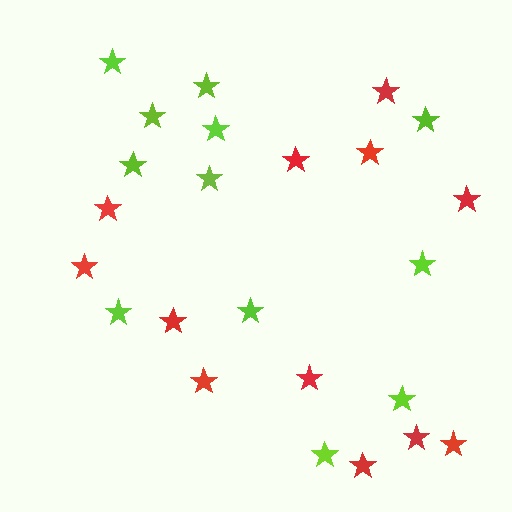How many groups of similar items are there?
There are 2 groups: one group of red stars (12) and one group of lime stars (12).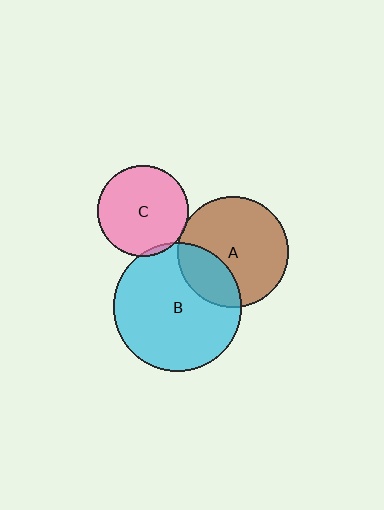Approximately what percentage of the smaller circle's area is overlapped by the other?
Approximately 25%.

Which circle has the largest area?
Circle B (cyan).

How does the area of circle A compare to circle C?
Approximately 1.5 times.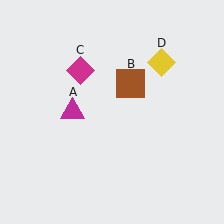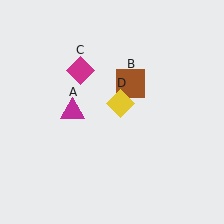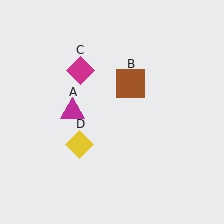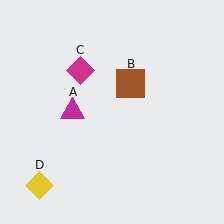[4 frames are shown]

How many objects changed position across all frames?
1 object changed position: yellow diamond (object D).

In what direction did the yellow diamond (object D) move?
The yellow diamond (object D) moved down and to the left.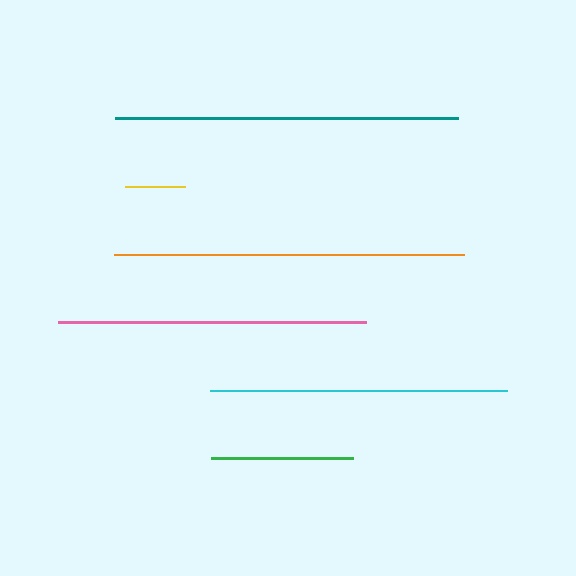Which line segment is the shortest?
The yellow line is the shortest at approximately 60 pixels.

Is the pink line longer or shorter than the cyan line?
The pink line is longer than the cyan line.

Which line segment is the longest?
The orange line is the longest at approximately 350 pixels.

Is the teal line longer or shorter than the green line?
The teal line is longer than the green line.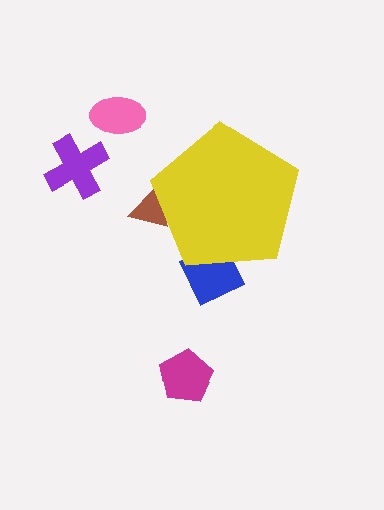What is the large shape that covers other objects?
A yellow pentagon.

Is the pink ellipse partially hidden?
No, the pink ellipse is fully visible.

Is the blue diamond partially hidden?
Yes, the blue diamond is partially hidden behind the yellow pentagon.